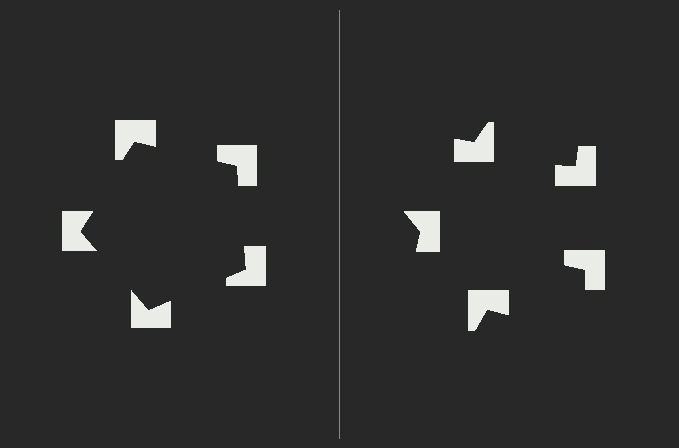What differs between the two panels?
The notched squares are positioned identically on both sides; only the wedge orientations differ. On the left they align to a pentagon; on the right they are misaligned.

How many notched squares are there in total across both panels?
10 — 5 on each side.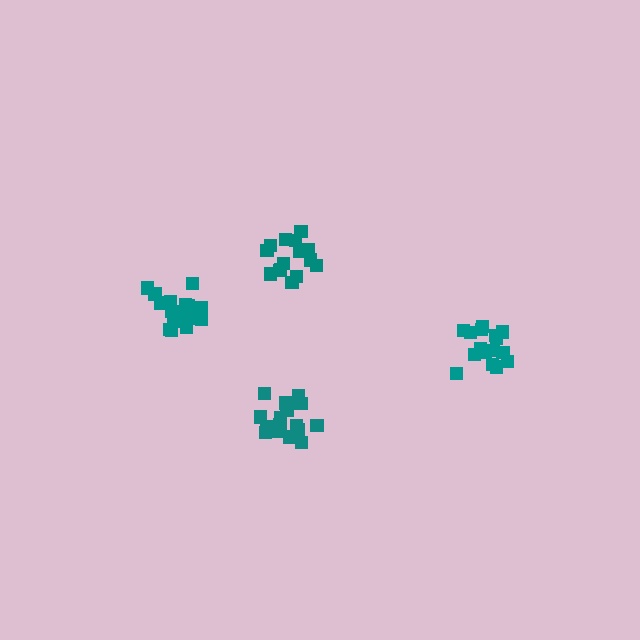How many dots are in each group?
Group 1: 19 dots, Group 2: 15 dots, Group 3: 16 dots, Group 4: 17 dots (67 total).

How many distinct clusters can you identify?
There are 4 distinct clusters.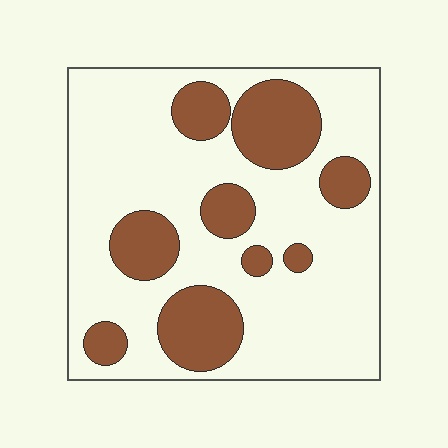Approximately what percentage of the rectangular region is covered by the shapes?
Approximately 25%.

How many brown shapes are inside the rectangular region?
9.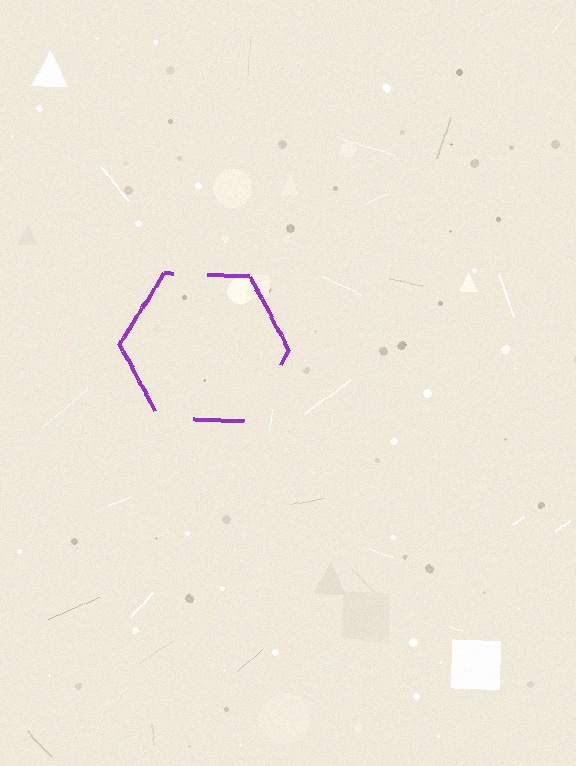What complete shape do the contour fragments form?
The contour fragments form a hexagon.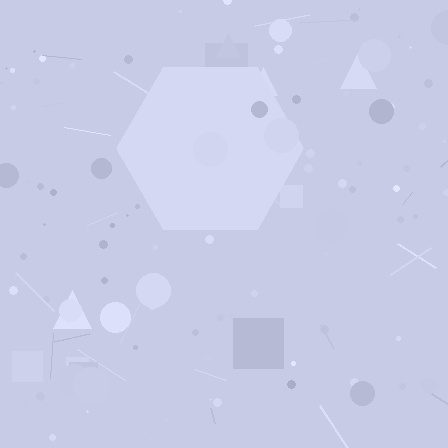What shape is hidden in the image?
A hexagon is hidden in the image.